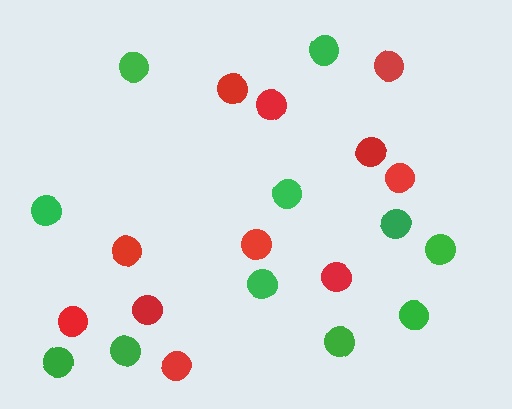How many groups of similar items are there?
There are 2 groups: one group of red circles (11) and one group of green circles (11).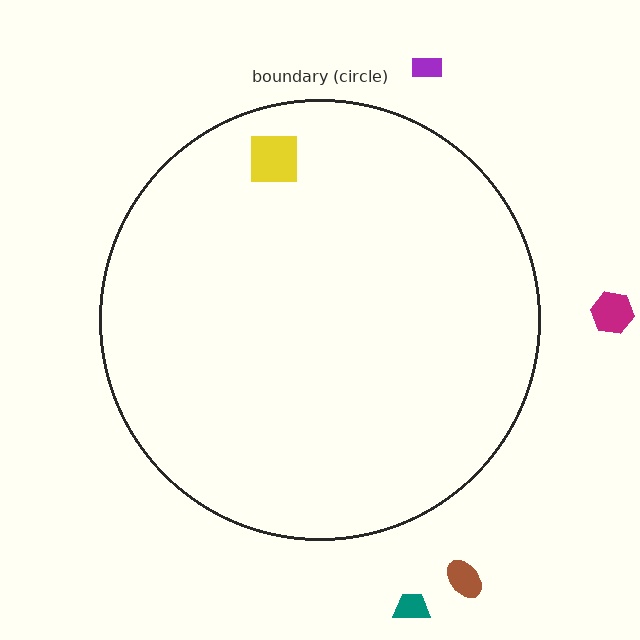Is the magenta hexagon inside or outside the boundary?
Outside.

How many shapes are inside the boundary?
1 inside, 4 outside.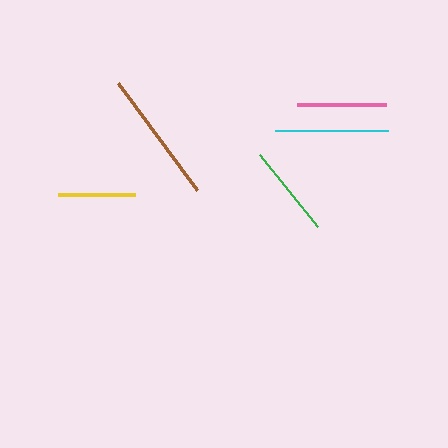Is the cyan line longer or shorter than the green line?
The cyan line is longer than the green line.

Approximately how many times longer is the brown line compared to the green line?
The brown line is approximately 1.4 times the length of the green line.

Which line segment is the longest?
The brown line is the longest at approximately 133 pixels.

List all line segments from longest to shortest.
From longest to shortest: brown, cyan, green, pink, yellow.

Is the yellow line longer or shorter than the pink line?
The pink line is longer than the yellow line.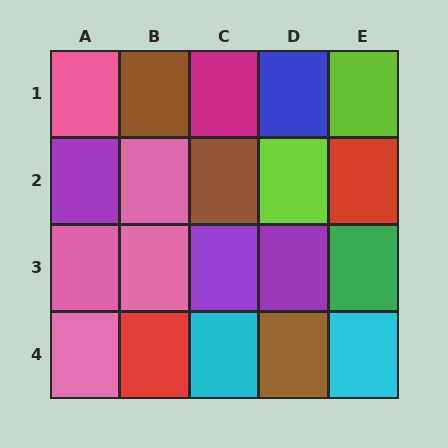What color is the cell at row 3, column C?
Purple.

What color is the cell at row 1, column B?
Brown.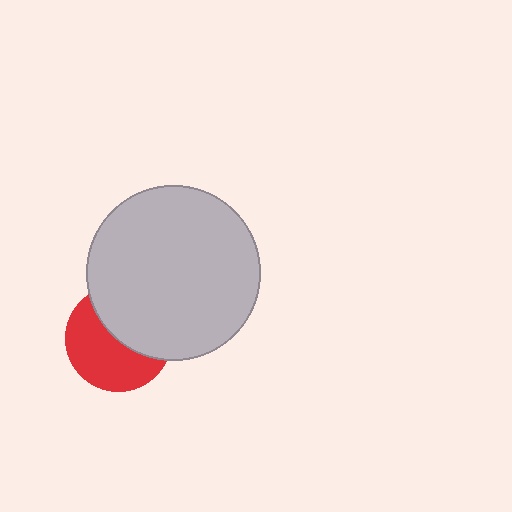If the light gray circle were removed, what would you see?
You would see the complete red circle.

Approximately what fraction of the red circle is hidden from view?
Roughly 46% of the red circle is hidden behind the light gray circle.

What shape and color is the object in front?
The object in front is a light gray circle.